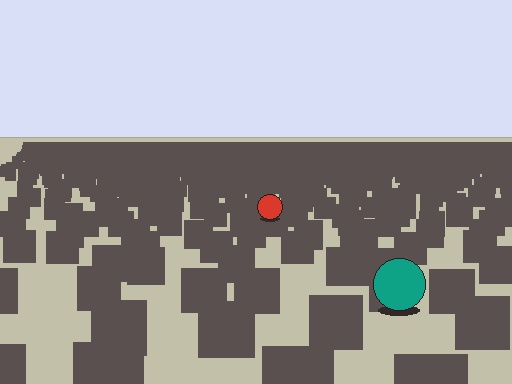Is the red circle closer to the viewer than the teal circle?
No. The teal circle is closer — you can tell from the texture gradient: the ground texture is coarser near it.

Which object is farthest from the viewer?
The red circle is farthest from the viewer. It appears smaller and the ground texture around it is denser.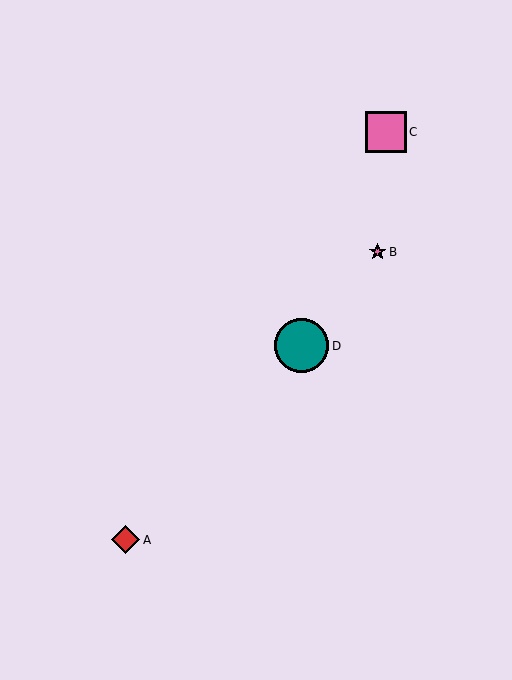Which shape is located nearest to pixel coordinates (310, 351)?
The teal circle (labeled D) at (301, 346) is nearest to that location.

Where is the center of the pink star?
The center of the pink star is at (378, 252).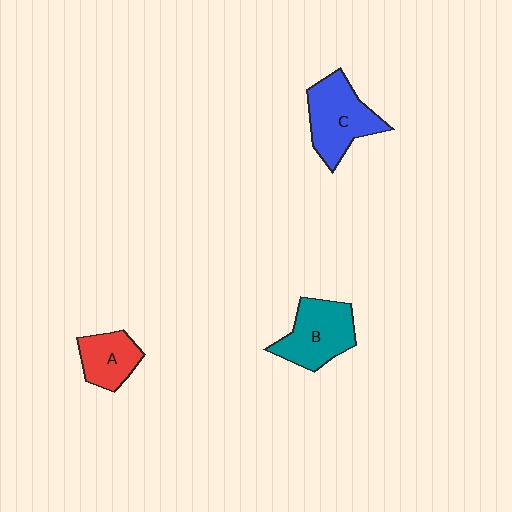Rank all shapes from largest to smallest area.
From largest to smallest: C (blue), B (teal), A (red).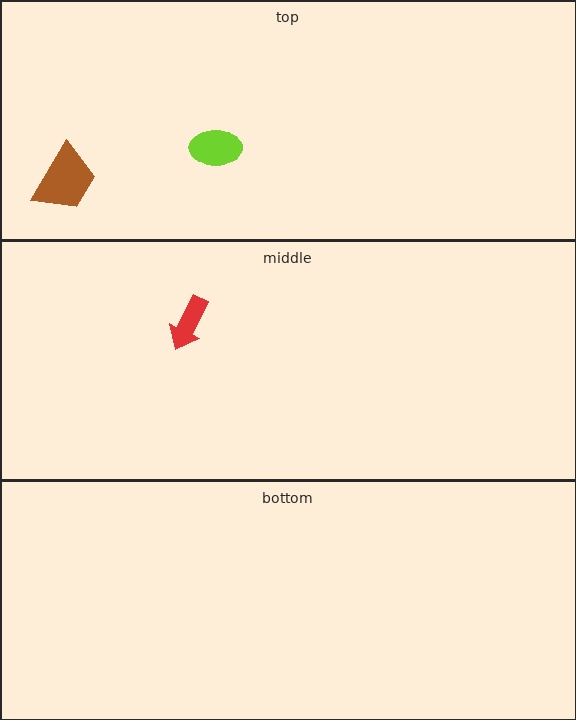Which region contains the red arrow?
The middle region.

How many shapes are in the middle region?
1.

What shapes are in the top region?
The lime ellipse, the brown trapezoid.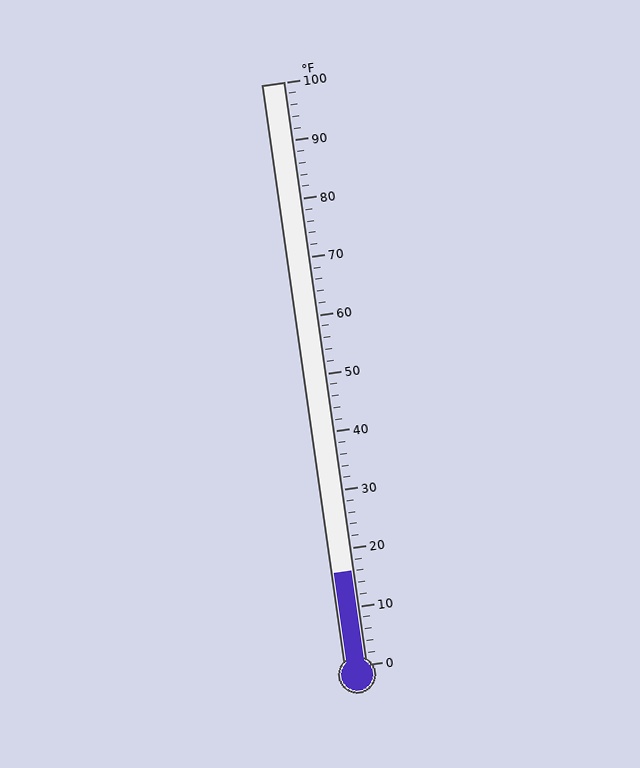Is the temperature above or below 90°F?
The temperature is below 90°F.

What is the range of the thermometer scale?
The thermometer scale ranges from 0°F to 100°F.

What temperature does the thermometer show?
The thermometer shows approximately 16°F.